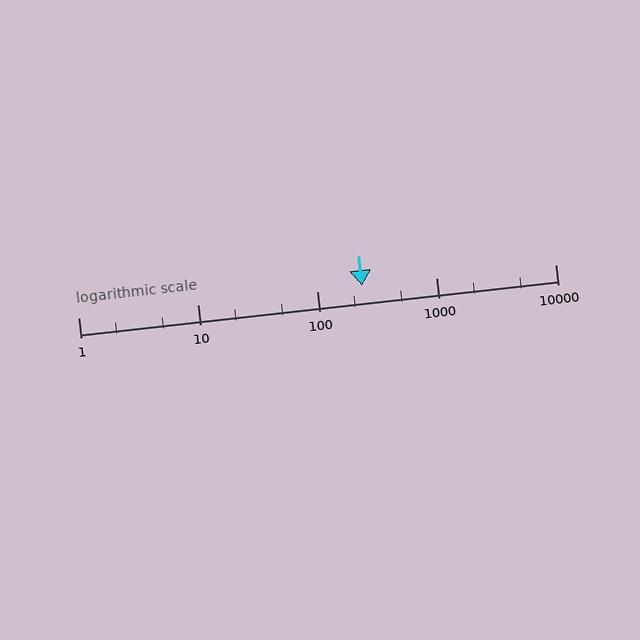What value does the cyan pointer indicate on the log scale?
The pointer indicates approximately 240.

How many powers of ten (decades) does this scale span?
The scale spans 4 decades, from 1 to 10000.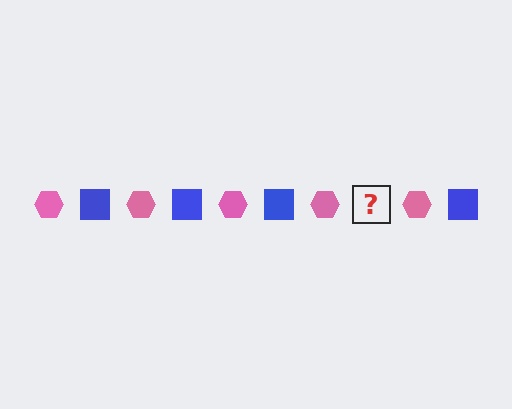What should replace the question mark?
The question mark should be replaced with a blue square.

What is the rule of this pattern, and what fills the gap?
The rule is that the pattern alternates between pink hexagon and blue square. The gap should be filled with a blue square.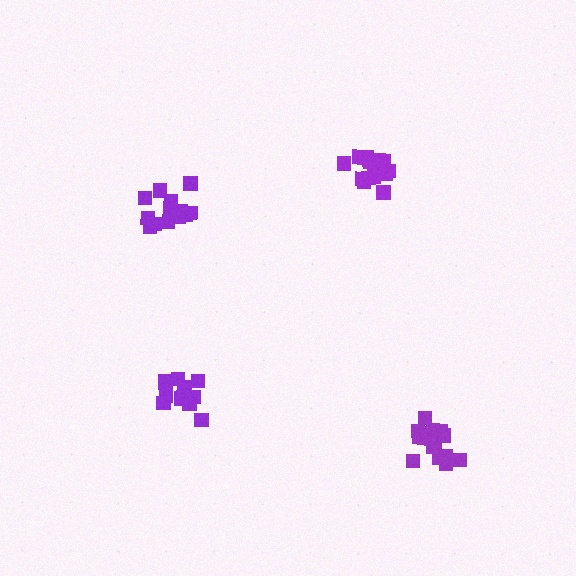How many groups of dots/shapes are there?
There are 4 groups.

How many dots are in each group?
Group 1: 12 dots, Group 2: 15 dots, Group 3: 13 dots, Group 4: 16 dots (56 total).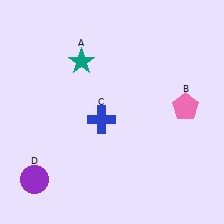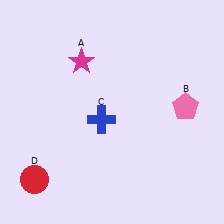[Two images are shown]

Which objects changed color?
A changed from teal to magenta. D changed from purple to red.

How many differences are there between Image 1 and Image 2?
There are 2 differences between the two images.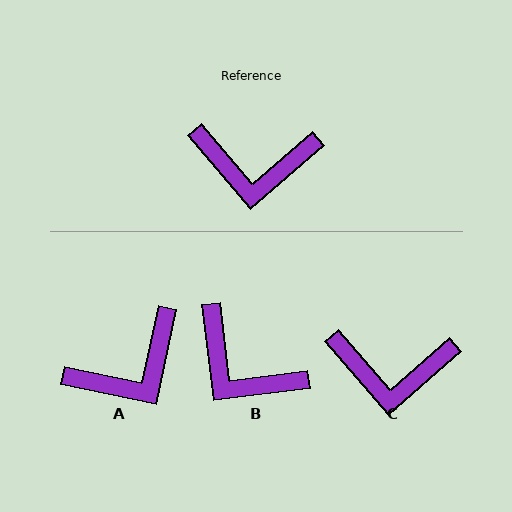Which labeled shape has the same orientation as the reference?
C.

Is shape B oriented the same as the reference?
No, it is off by about 34 degrees.